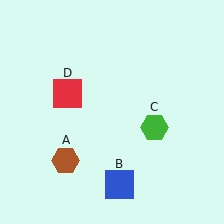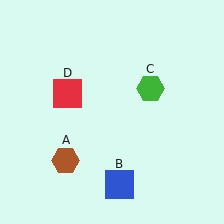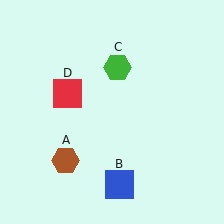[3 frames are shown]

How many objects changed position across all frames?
1 object changed position: green hexagon (object C).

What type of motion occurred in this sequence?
The green hexagon (object C) rotated counterclockwise around the center of the scene.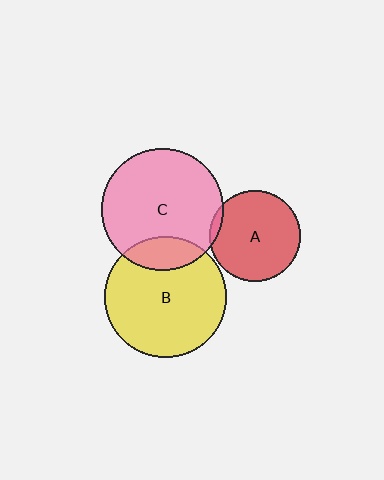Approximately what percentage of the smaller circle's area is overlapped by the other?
Approximately 5%.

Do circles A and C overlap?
Yes.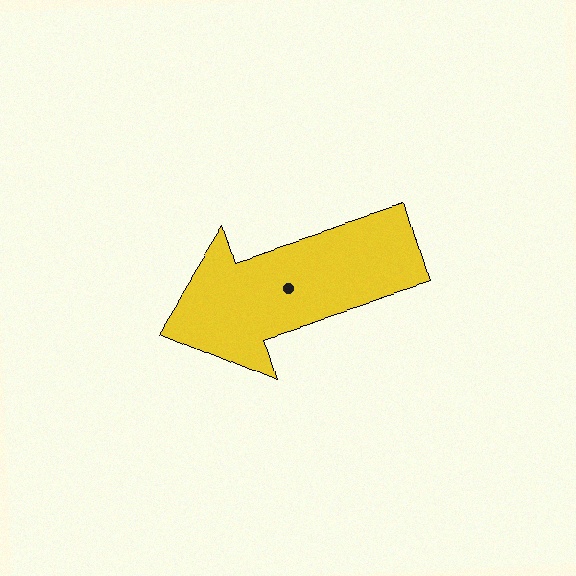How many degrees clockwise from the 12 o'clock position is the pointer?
Approximately 253 degrees.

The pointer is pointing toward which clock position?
Roughly 8 o'clock.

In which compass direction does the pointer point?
West.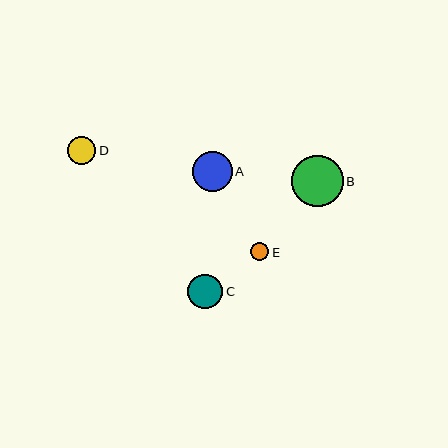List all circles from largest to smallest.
From largest to smallest: B, A, C, D, E.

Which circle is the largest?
Circle B is the largest with a size of approximately 51 pixels.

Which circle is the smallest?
Circle E is the smallest with a size of approximately 19 pixels.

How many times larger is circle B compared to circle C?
Circle B is approximately 1.5 times the size of circle C.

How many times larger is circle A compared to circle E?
Circle A is approximately 2.1 times the size of circle E.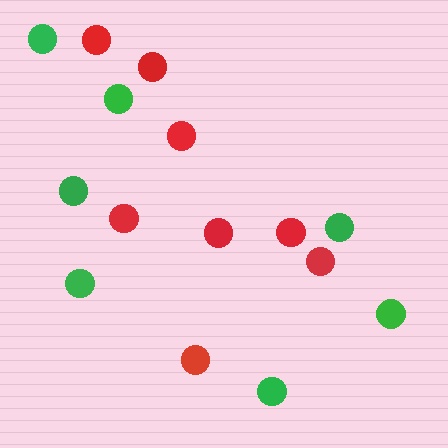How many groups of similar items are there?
There are 2 groups: one group of red circles (8) and one group of green circles (7).